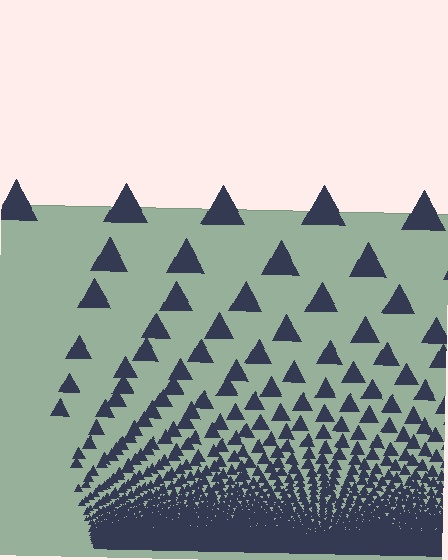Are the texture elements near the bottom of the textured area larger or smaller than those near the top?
Smaller. The gradient is inverted — elements near the bottom are smaller and denser.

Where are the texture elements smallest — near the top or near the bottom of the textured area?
Near the bottom.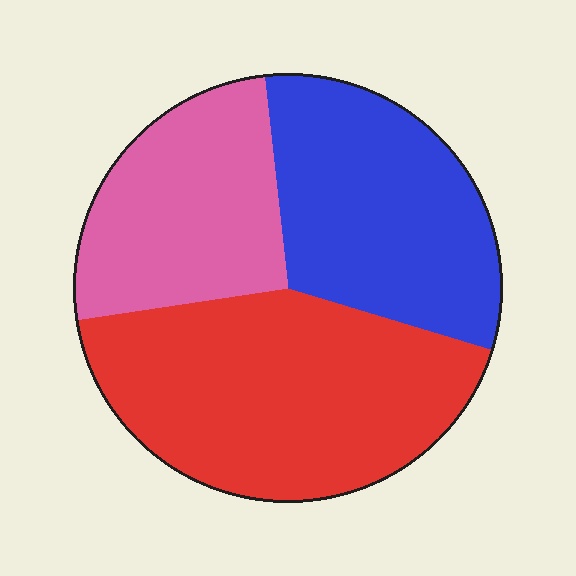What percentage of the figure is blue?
Blue takes up about one third (1/3) of the figure.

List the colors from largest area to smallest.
From largest to smallest: red, blue, pink.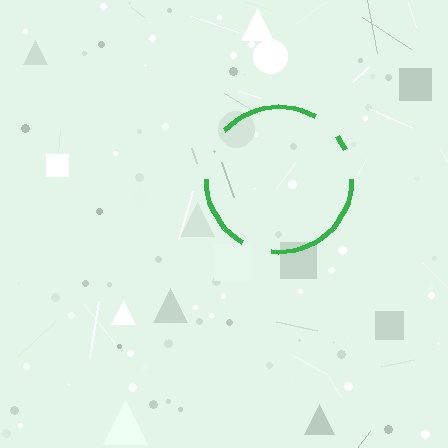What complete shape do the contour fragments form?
The contour fragments form a circle.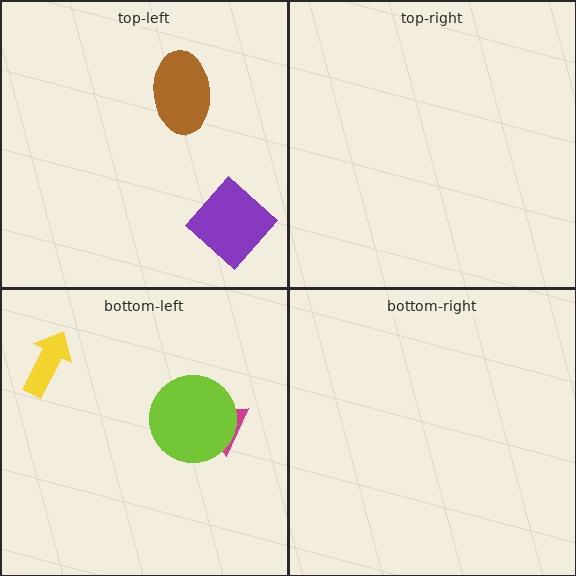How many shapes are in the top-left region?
2.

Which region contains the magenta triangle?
The bottom-left region.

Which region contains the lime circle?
The bottom-left region.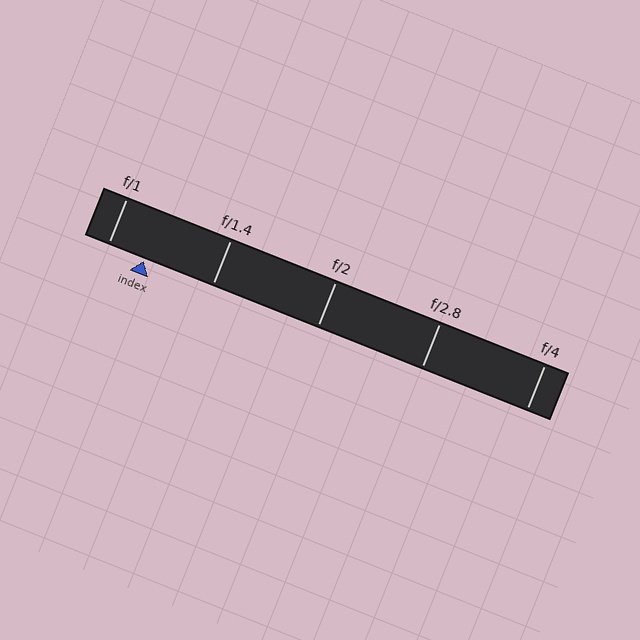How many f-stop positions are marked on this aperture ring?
There are 5 f-stop positions marked.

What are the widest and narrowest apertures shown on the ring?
The widest aperture shown is f/1 and the narrowest is f/4.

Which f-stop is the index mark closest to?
The index mark is closest to f/1.